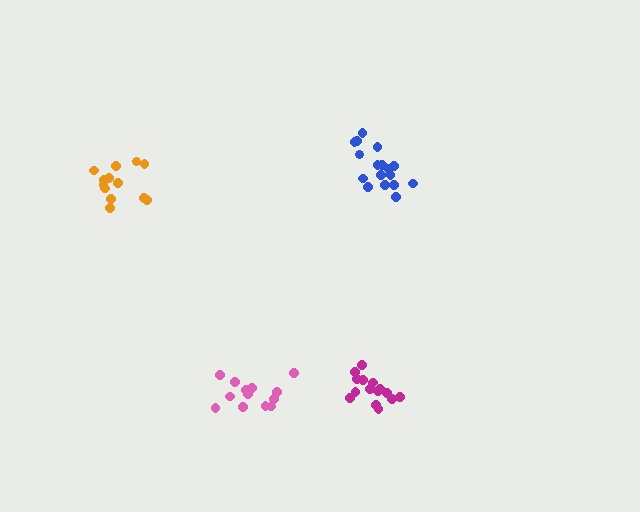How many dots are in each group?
Group 1: 13 dots, Group 2: 13 dots, Group 3: 17 dots, Group 4: 15 dots (58 total).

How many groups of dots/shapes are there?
There are 4 groups.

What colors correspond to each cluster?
The clusters are colored: orange, pink, blue, magenta.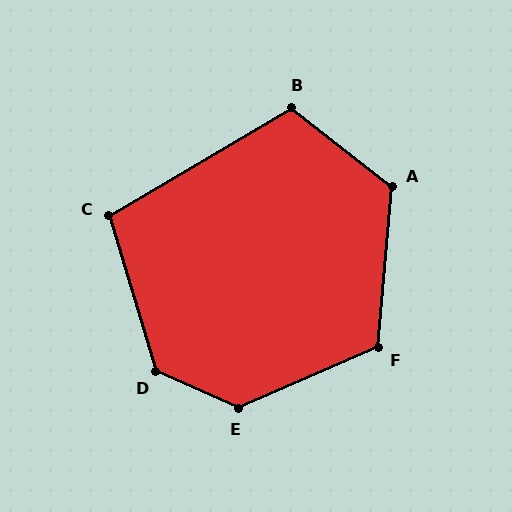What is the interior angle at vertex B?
Approximately 111 degrees (obtuse).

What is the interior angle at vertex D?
Approximately 131 degrees (obtuse).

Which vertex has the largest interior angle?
E, at approximately 133 degrees.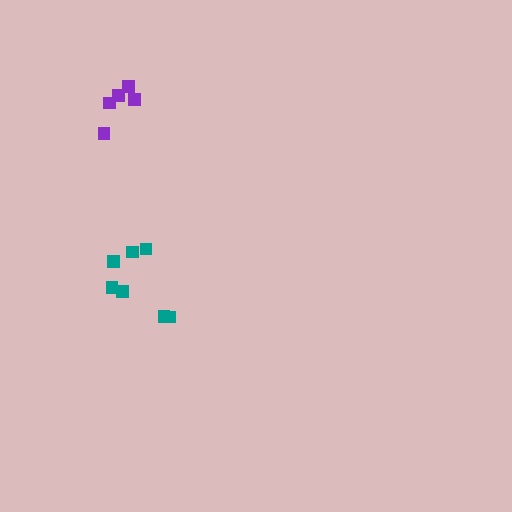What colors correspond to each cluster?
The clusters are colored: purple, teal.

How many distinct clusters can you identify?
There are 2 distinct clusters.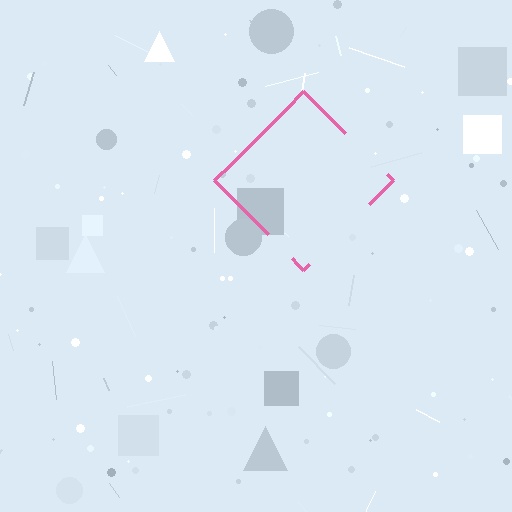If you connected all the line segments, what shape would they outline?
They would outline a diamond.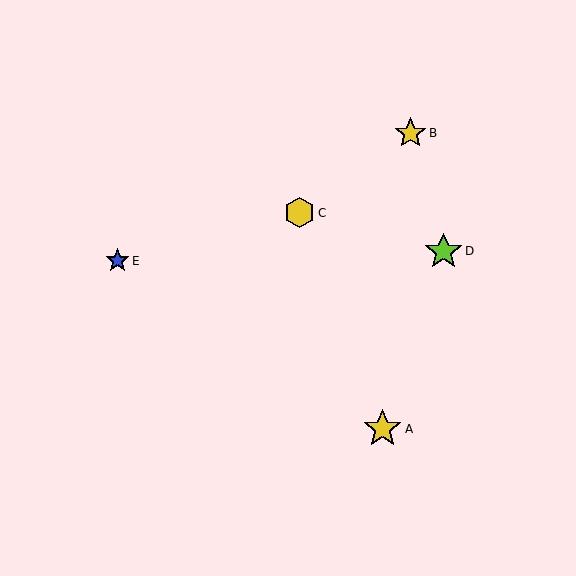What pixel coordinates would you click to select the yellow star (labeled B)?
Click at (410, 133) to select the yellow star B.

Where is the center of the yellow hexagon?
The center of the yellow hexagon is at (299, 213).